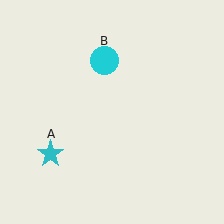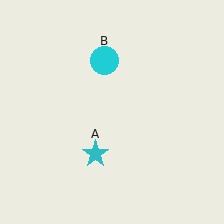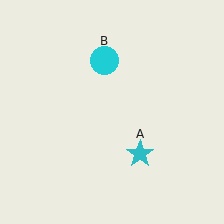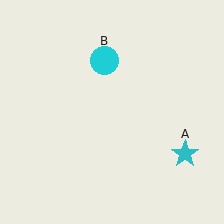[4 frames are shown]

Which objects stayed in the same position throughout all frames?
Cyan circle (object B) remained stationary.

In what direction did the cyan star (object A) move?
The cyan star (object A) moved right.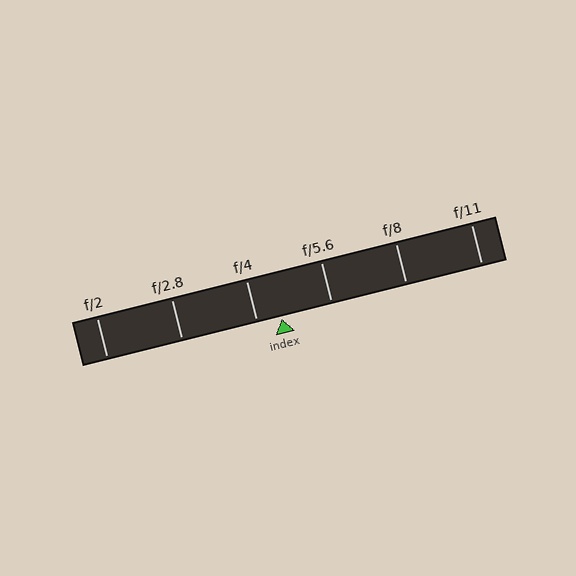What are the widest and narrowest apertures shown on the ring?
The widest aperture shown is f/2 and the narrowest is f/11.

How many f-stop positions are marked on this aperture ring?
There are 6 f-stop positions marked.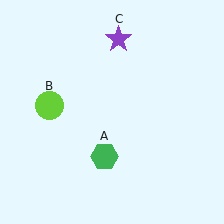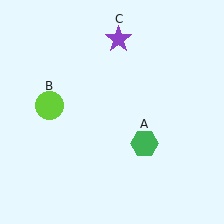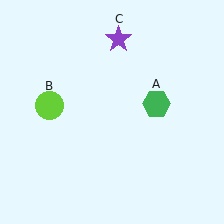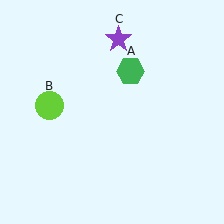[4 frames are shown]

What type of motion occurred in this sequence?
The green hexagon (object A) rotated counterclockwise around the center of the scene.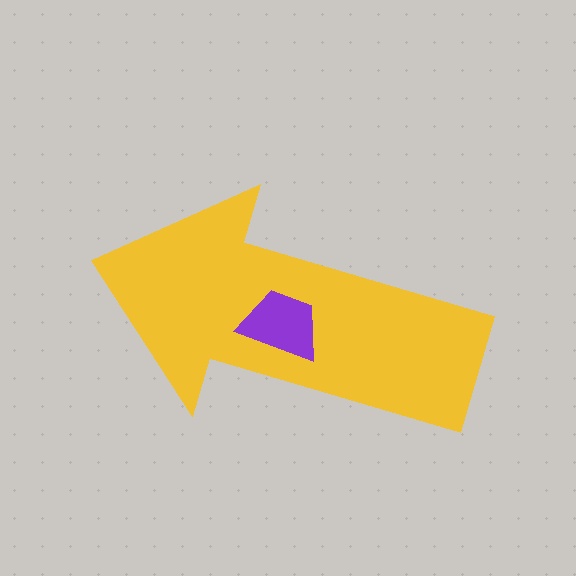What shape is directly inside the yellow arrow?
The purple trapezoid.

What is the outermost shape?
The yellow arrow.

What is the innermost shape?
The purple trapezoid.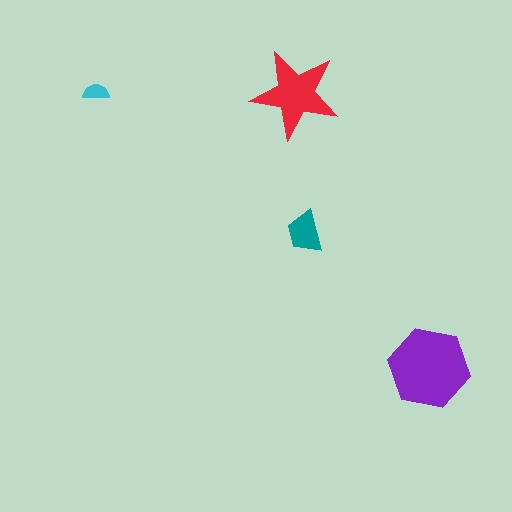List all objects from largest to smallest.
The purple hexagon, the red star, the teal trapezoid, the cyan semicircle.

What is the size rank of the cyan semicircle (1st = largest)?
4th.